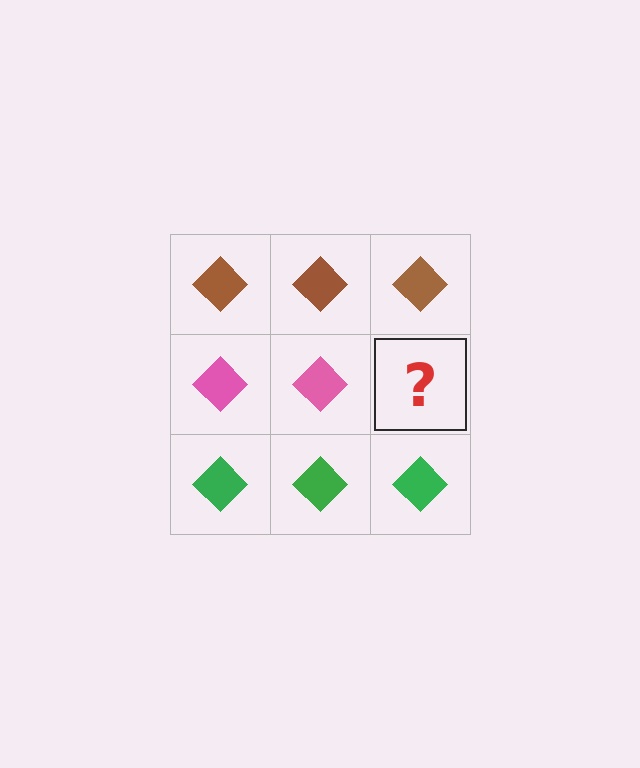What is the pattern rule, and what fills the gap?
The rule is that each row has a consistent color. The gap should be filled with a pink diamond.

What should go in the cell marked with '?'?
The missing cell should contain a pink diamond.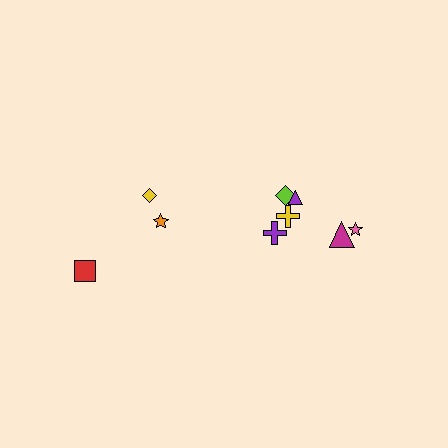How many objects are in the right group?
There are 6 objects.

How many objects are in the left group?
There are 3 objects.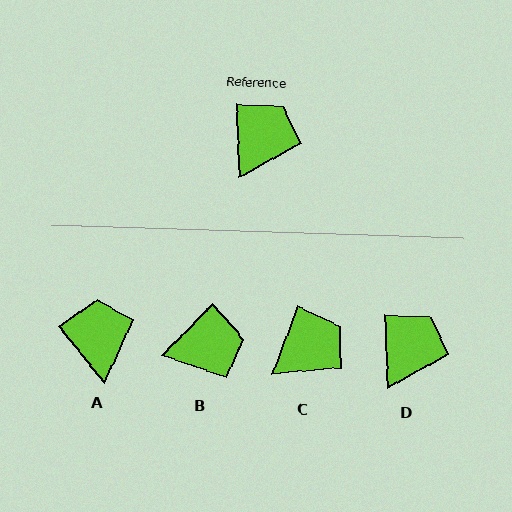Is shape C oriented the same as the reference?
No, it is off by about 24 degrees.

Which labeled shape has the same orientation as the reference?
D.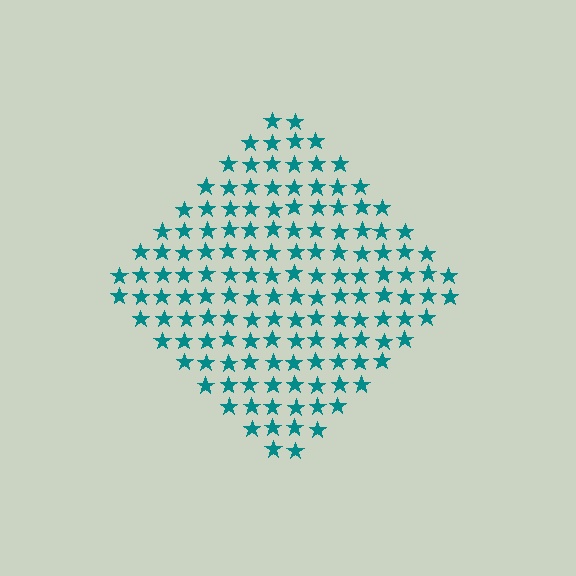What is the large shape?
The large shape is a diamond.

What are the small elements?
The small elements are stars.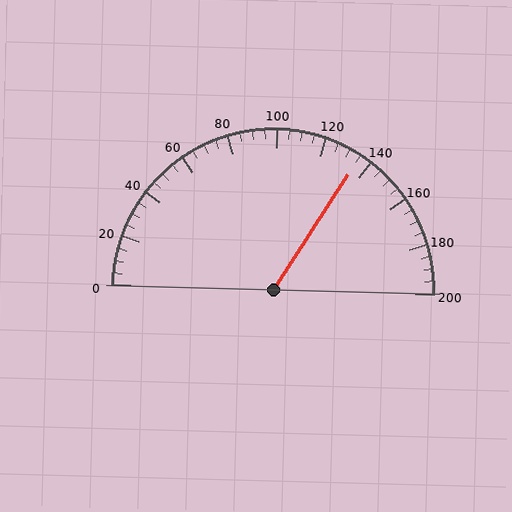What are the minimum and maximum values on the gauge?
The gauge ranges from 0 to 200.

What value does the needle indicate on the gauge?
The needle indicates approximately 135.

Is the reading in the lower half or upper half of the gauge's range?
The reading is in the upper half of the range (0 to 200).